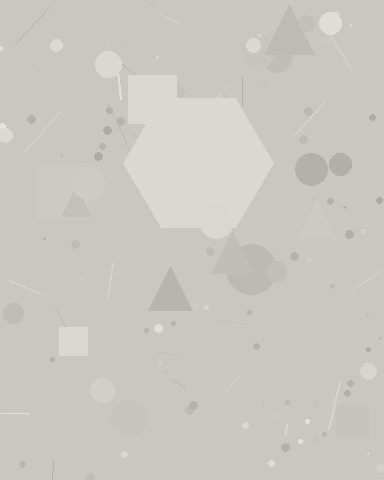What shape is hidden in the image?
A hexagon is hidden in the image.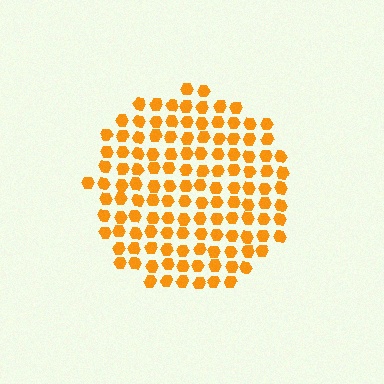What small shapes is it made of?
It is made of small hexagons.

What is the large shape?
The large shape is a circle.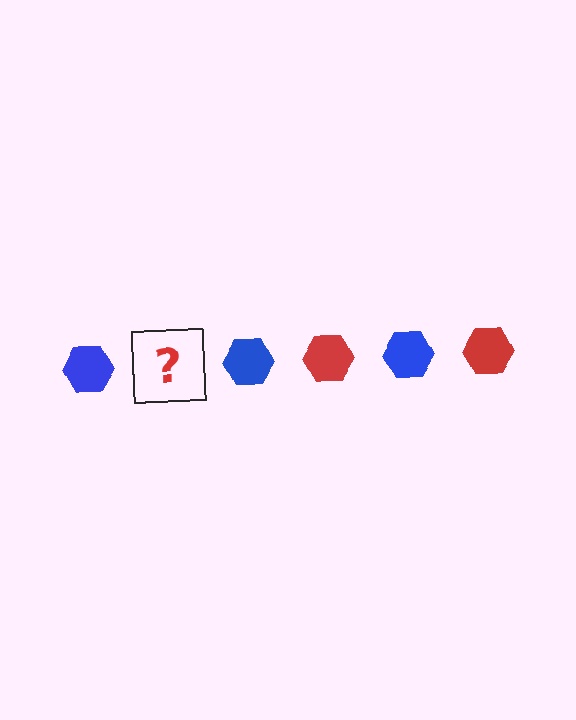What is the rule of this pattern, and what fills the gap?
The rule is that the pattern cycles through blue, red hexagons. The gap should be filled with a red hexagon.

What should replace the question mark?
The question mark should be replaced with a red hexagon.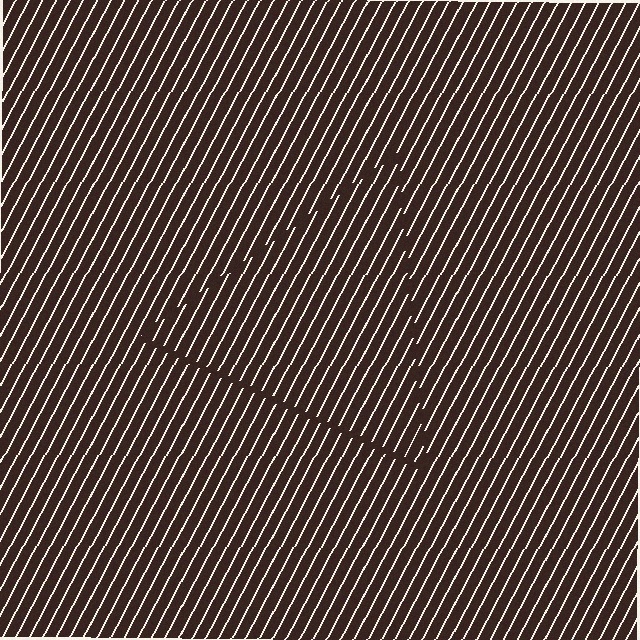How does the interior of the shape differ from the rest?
The interior of the shape contains the same grating, shifted by half a period — the contour is defined by the phase discontinuity where line-ends from the inner and outer gratings abut.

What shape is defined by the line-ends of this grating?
An illusory triangle. The interior of the shape contains the same grating, shifted by half a period — the contour is defined by the phase discontinuity where line-ends from the inner and outer gratings abut.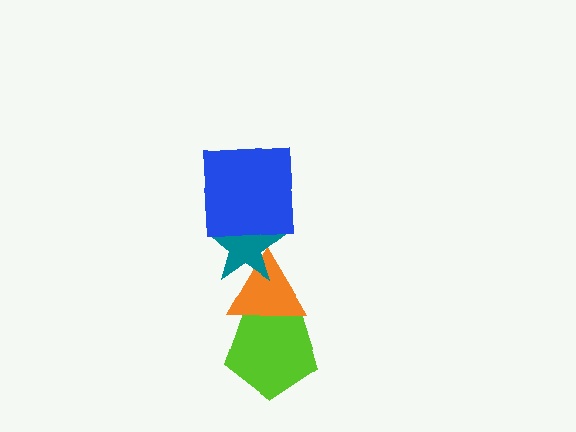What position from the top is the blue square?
The blue square is 1st from the top.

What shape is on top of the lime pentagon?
The orange triangle is on top of the lime pentagon.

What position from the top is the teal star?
The teal star is 2nd from the top.